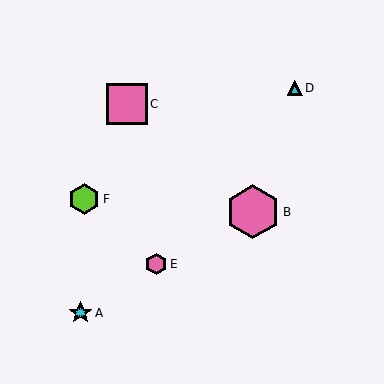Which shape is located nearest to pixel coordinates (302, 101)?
The cyan triangle (labeled D) at (295, 88) is nearest to that location.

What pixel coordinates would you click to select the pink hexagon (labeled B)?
Click at (253, 212) to select the pink hexagon B.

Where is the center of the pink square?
The center of the pink square is at (127, 104).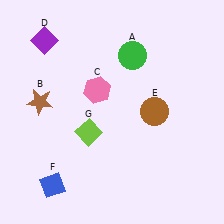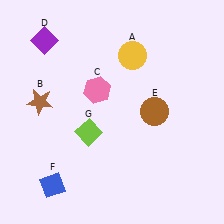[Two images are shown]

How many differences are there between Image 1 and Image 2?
There is 1 difference between the two images.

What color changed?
The circle (A) changed from green in Image 1 to yellow in Image 2.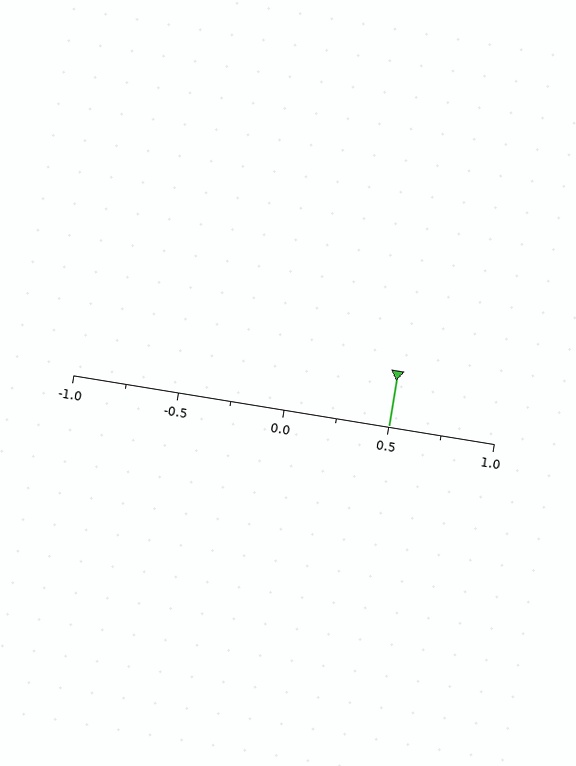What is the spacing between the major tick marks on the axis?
The major ticks are spaced 0.5 apart.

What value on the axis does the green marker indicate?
The marker indicates approximately 0.5.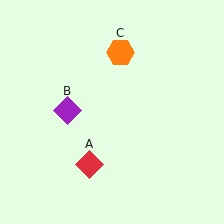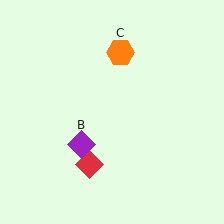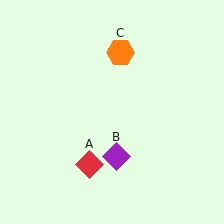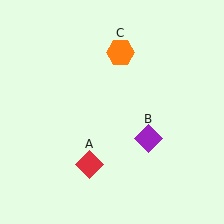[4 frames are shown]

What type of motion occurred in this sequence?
The purple diamond (object B) rotated counterclockwise around the center of the scene.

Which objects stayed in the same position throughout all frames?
Red diamond (object A) and orange hexagon (object C) remained stationary.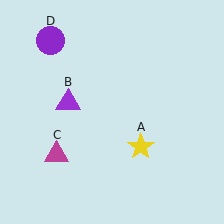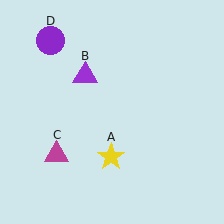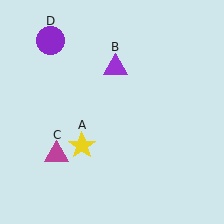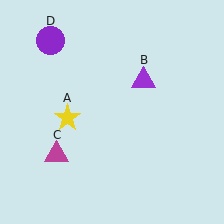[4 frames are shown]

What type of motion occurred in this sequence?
The yellow star (object A), purple triangle (object B) rotated clockwise around the center of the scene.